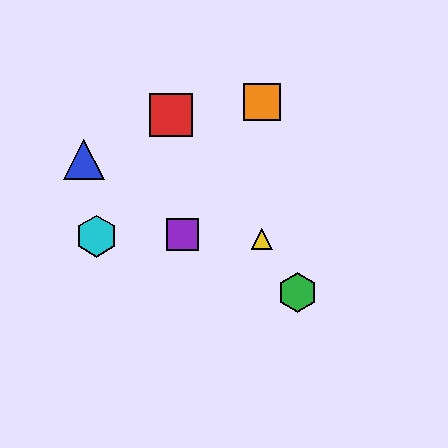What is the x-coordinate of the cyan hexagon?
The cyan hexagon is at x≈97.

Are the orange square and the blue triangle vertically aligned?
No, the orange square is at x≈262 and the blue triangle is at x≈84.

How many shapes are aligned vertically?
2 shapes (the yellow triangle, the orange square) are aligned vertically.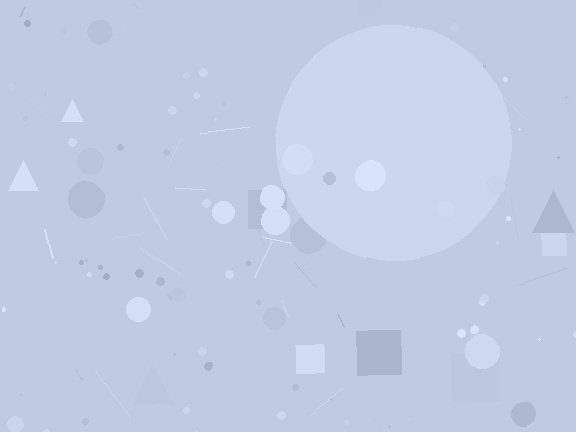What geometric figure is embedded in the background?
A circle is embedded in the background.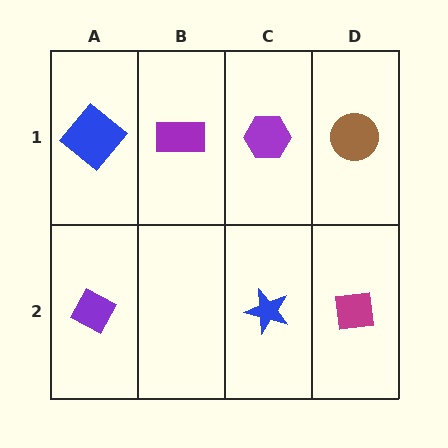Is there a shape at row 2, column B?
No, that cell is empty.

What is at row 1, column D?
A brown circle.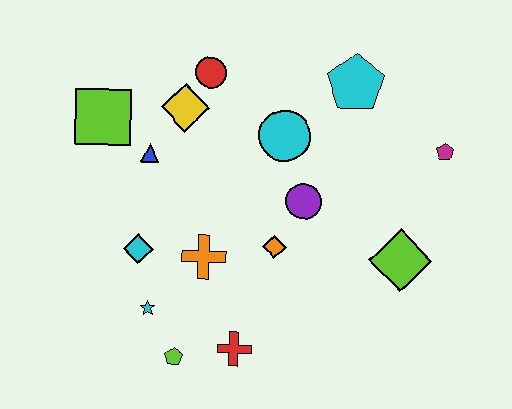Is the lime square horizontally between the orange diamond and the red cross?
No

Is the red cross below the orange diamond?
Yes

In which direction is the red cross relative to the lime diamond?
The red cross is to the left of the lime diamond.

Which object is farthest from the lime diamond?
The lime square is farthest from the lime diamond.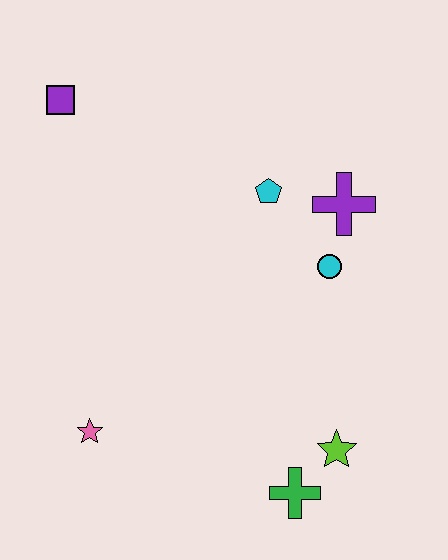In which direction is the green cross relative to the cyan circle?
The green cross is below the cyan circle.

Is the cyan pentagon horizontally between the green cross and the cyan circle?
No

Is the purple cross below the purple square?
Yes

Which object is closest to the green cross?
The lime star is closest to the green cross.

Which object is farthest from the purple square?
The green cross is farthest from the purple square.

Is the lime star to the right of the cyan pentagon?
Yes